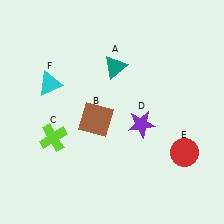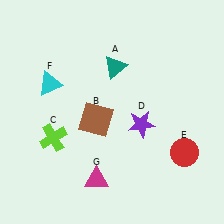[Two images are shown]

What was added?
A magenta triangle (G) was added in Image 2.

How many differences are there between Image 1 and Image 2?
There is 1 difference between the two images.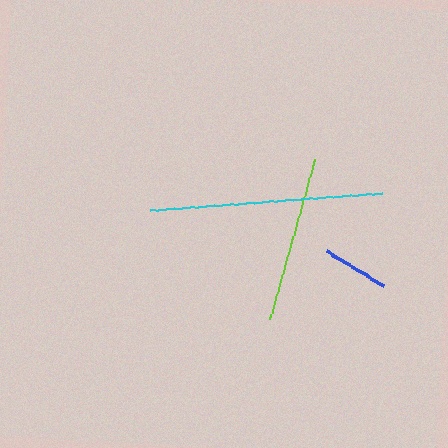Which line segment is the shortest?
The blue line is the shortest at approximately 67 pixels.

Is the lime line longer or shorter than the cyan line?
The cyan line is longer than the lime line.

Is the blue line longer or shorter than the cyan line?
The cyan line is longer than the blue line.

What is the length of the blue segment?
The blue segment is approximately 67 pixels long.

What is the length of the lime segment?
The lime segment is approximately 167 pixels long.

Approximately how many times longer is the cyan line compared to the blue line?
The cyan line is approximately 3.5 times the length of the blue line.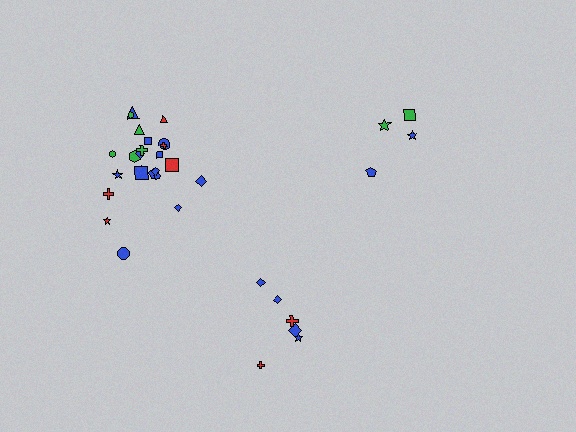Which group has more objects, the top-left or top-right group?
The top-left group.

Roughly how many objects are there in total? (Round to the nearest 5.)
Roughly 35 objects in total.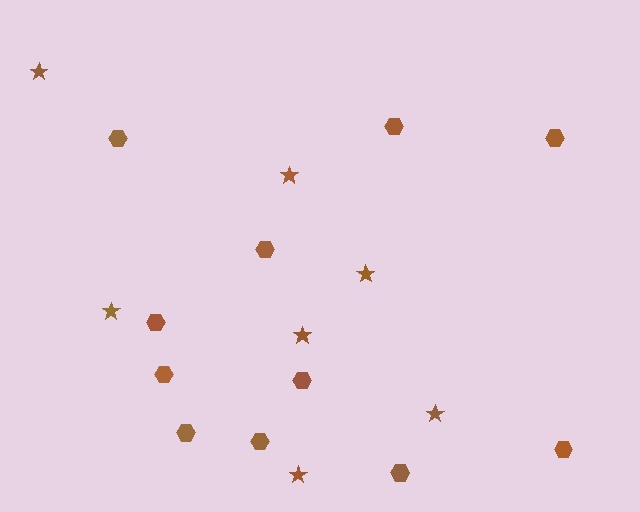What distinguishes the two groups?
There are 2 groups: one group of stars (7) and one group of hexagons (11).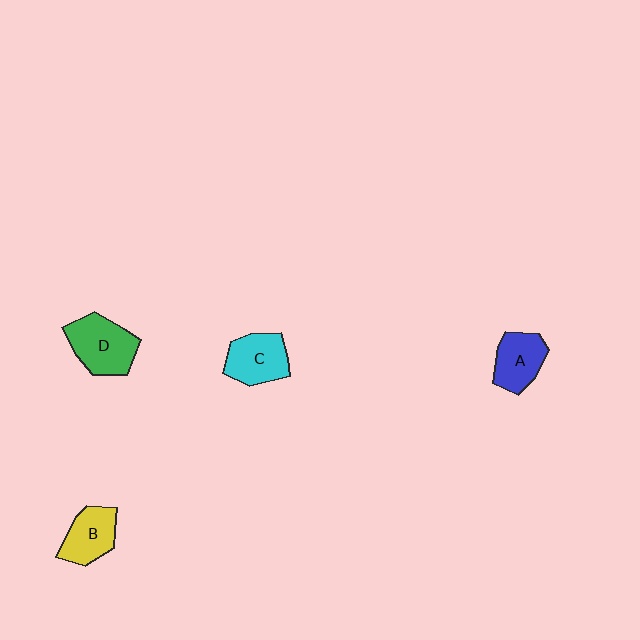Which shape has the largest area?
Shape D (green).